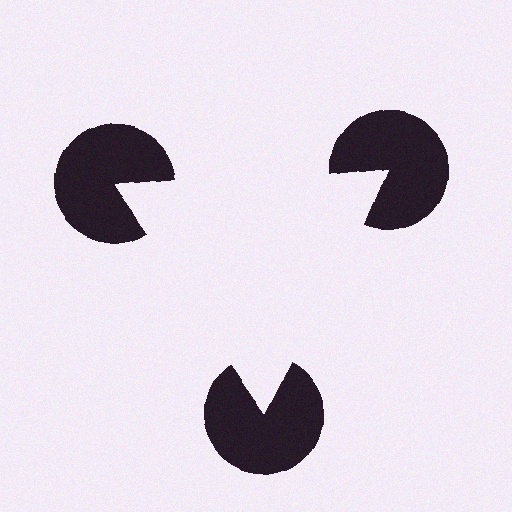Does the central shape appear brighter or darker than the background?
It typically appears slightly brighter than the background, even though no actual brightness change is drawn.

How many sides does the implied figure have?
3 sides.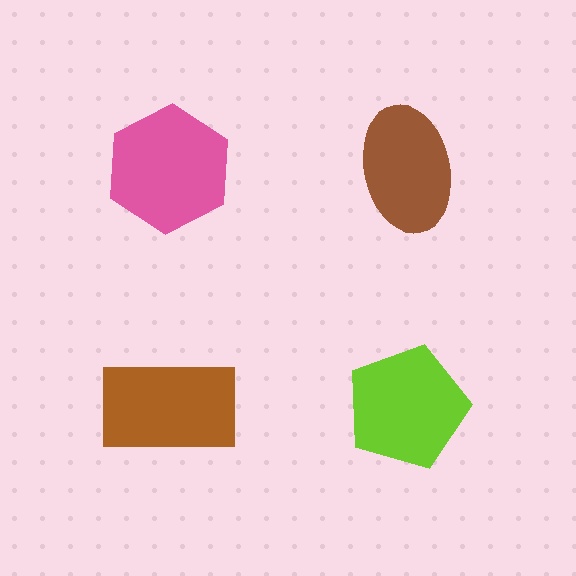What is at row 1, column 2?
A brown ellipse.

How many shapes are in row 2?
2 shapes.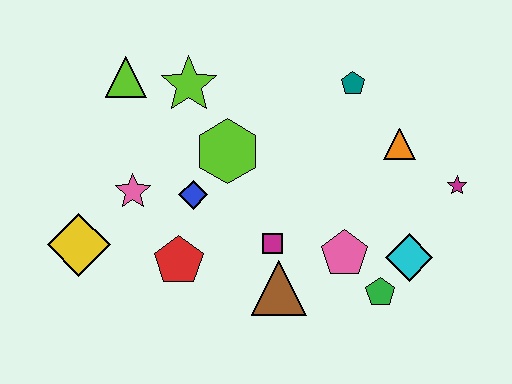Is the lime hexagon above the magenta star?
Yes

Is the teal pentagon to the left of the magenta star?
Yes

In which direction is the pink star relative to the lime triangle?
The pink star is below the lime triangle.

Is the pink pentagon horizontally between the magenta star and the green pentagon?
No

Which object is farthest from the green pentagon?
The lime triangle is farthest from the green pentagon.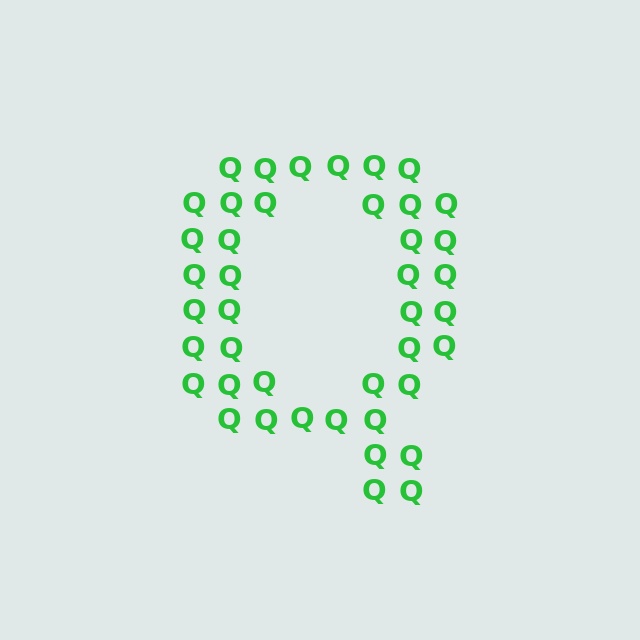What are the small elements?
The small elements are letter Q's.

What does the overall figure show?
The overall figure shows the letter Q.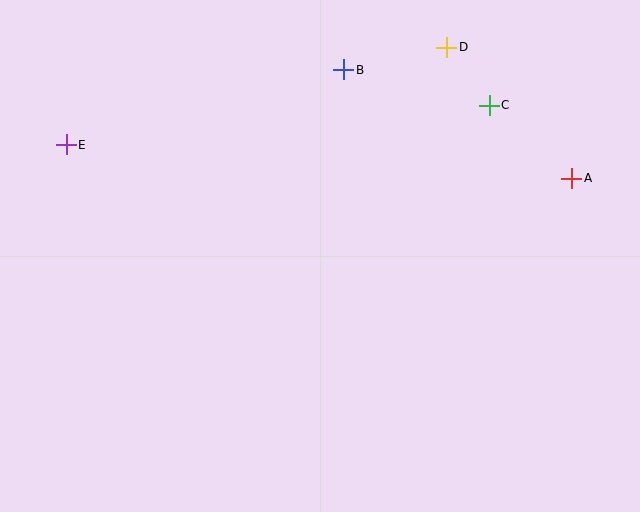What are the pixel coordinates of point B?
Point B is at (344, 70).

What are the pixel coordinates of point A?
Point A is at (572, 178).